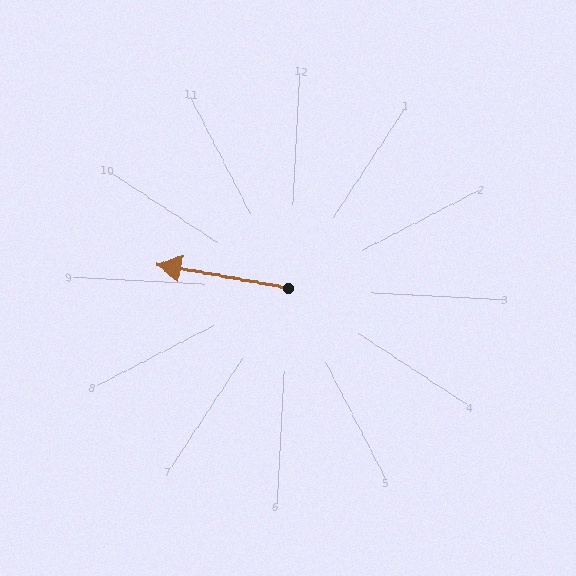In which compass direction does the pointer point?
West.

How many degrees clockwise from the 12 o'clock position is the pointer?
Approximately 277 degrees.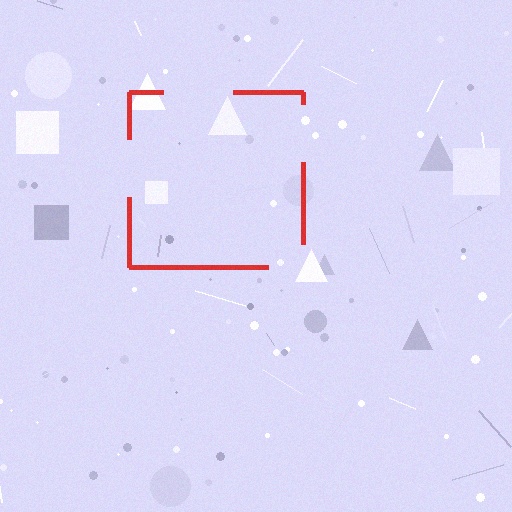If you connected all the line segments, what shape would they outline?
They would outline a square.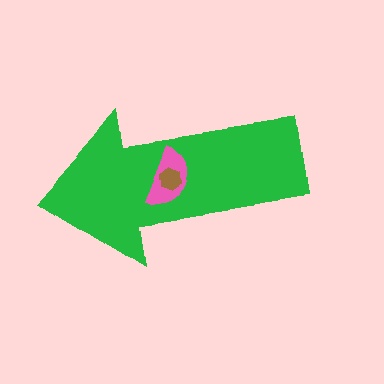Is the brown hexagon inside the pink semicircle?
Yes.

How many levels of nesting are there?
3.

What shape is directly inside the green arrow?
The pink semicircle.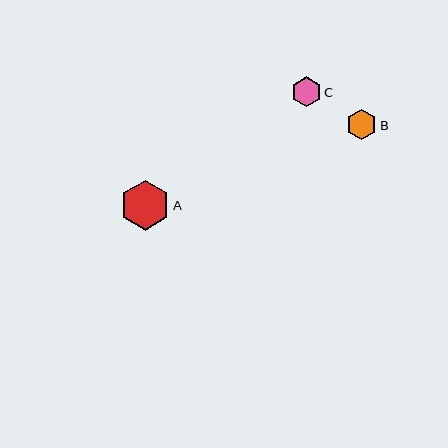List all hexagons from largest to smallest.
From largest to smallest: A, B, C.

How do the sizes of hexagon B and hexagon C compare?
Hexagon B and hexagon C are approximately the same size.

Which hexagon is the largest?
Hexagon A is the largest with a size of approximately 50 pixels.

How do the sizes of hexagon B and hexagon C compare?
Hexagon B and hexagon C are approximately the same size.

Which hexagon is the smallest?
Hexagon C is the smallest with a size of approximately 30 pixels.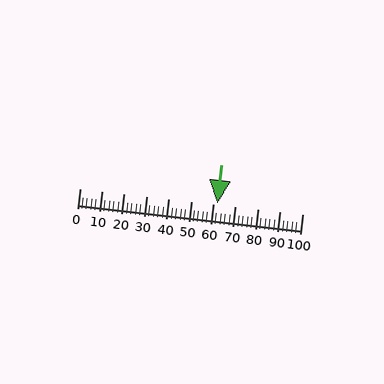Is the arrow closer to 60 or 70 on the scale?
The arrow is closer to 60.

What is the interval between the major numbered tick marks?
The major tick marks are spaced 10 units apart.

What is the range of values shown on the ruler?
The ruler shows values from 0 to 100.